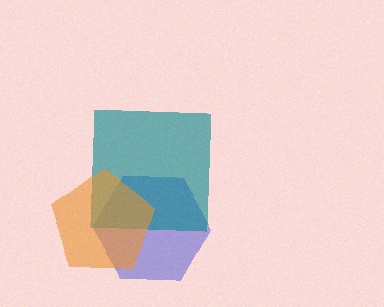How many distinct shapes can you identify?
There are 3 distinct shapes: a blue hexagon, a teal square, an orange pentagon.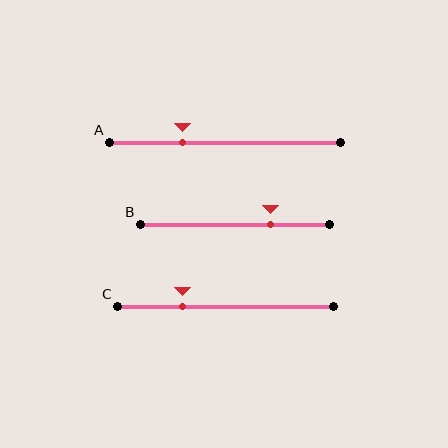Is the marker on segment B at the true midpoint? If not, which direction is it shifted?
No, the marker on segment B is shifted to the right by about 19% of the segment length.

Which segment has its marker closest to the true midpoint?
Segment A has its marker closest to the true midpoint.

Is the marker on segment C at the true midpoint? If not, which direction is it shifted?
No, the marker on segment C is shifted to the left by about 20% of the segment length.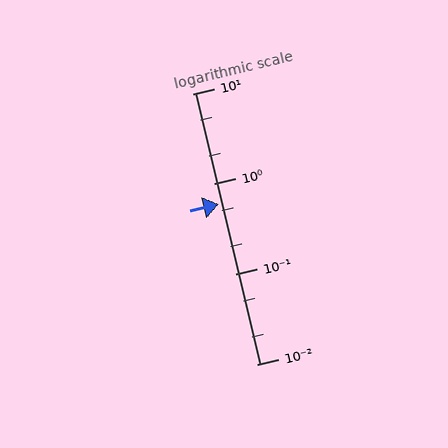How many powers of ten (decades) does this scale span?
The scale spans 3 decades, from 0.01 to 10.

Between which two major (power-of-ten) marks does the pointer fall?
The pointer is between 0.1 and 1.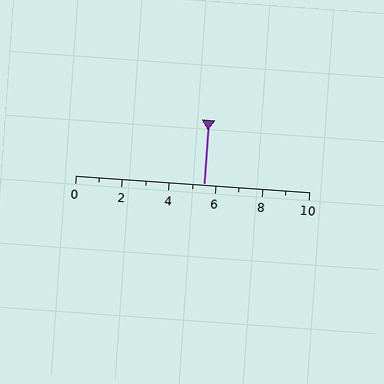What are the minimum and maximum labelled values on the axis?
The axis runs from 0 to 10.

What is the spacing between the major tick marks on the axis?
The major ticks are spaced 2 apart.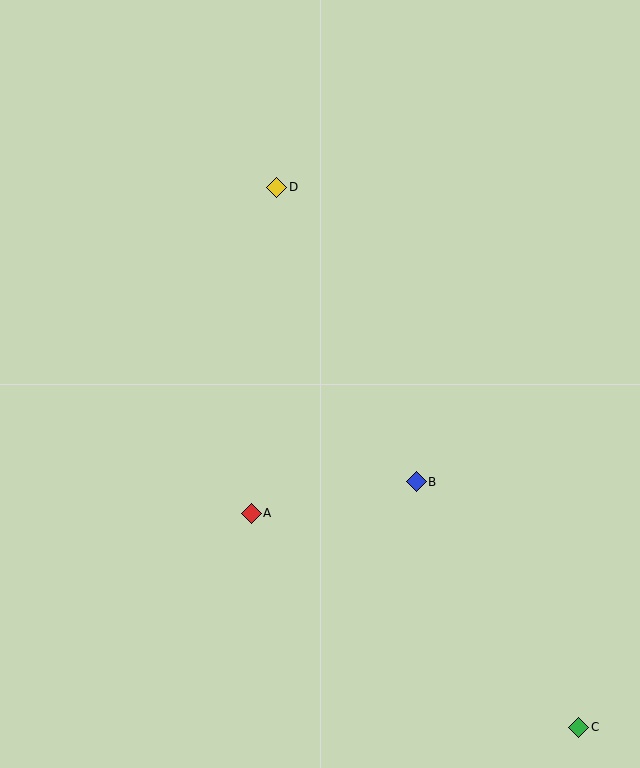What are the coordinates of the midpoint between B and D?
The midpoint between B and D is at (347, 335).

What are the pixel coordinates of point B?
Point B is at (416, 482).